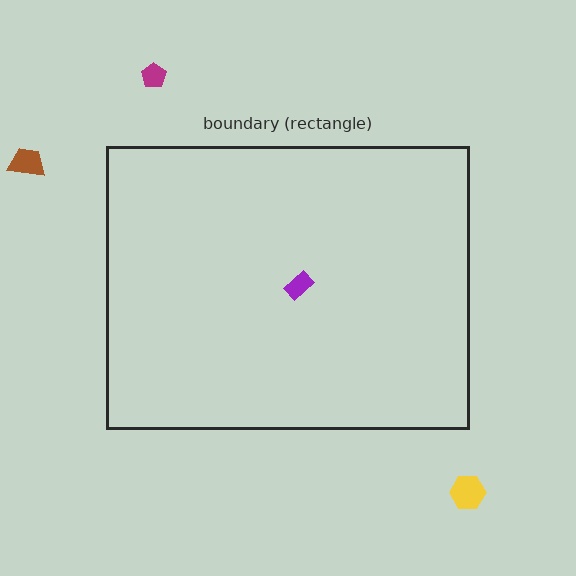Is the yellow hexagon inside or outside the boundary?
Outside.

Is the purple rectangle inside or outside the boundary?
Inside.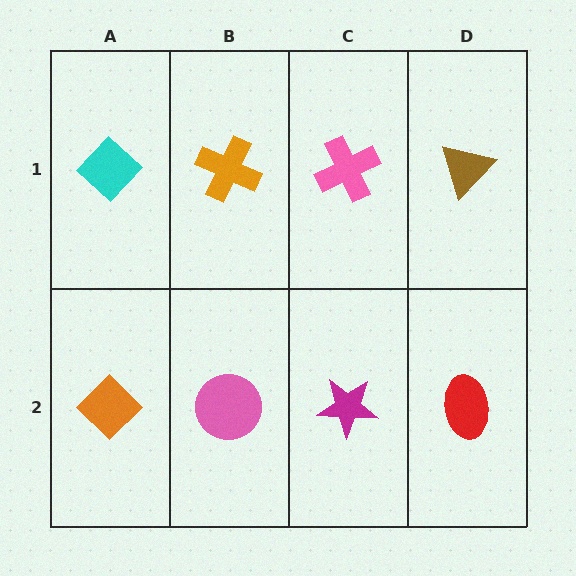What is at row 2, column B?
A pink circle.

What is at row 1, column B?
An orange cross.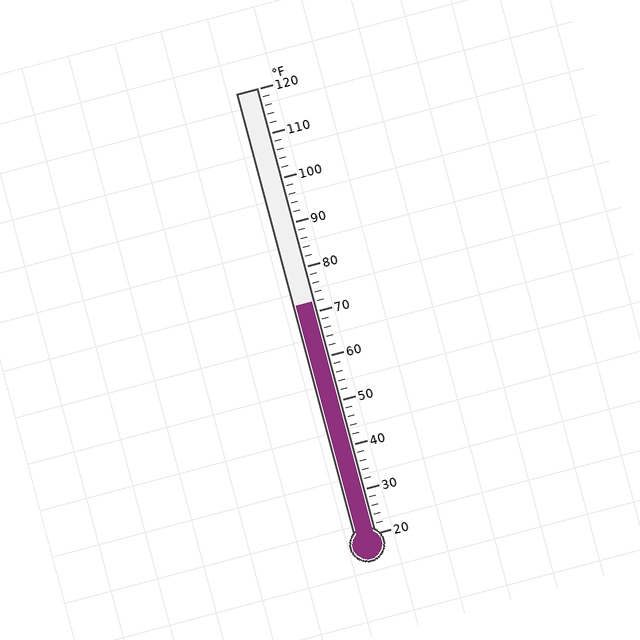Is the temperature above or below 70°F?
The temperature is above 70°F.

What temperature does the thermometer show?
The thermometer shows approximately 72°F.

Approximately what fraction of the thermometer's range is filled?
The thermometer is filled to approximately 50% of its range.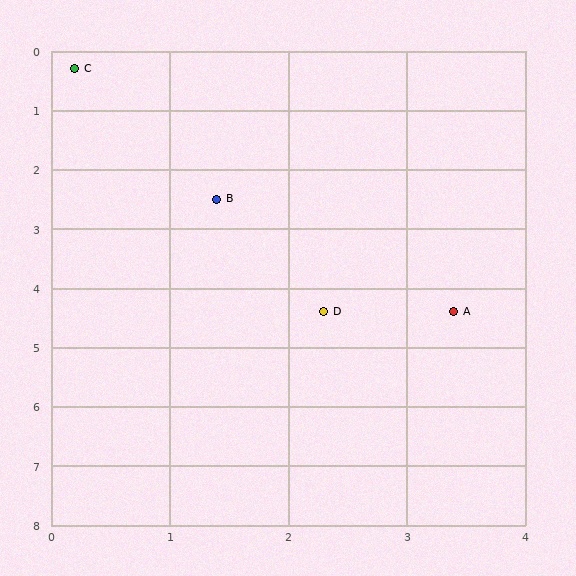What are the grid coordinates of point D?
Point D is at approximately (2.3, 4.4).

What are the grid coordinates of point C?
Point C is at approximately (0.2, 0.3).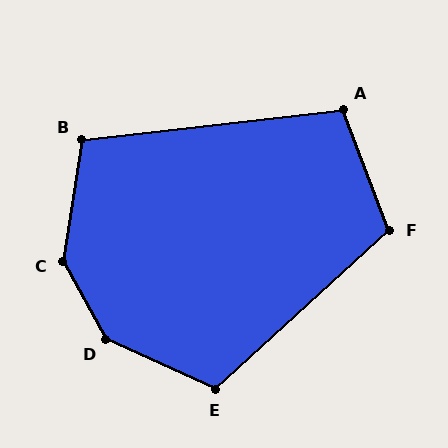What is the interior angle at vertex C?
Approximately 143 degrees (obtuse).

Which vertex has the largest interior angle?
D, at approximately 143 degrees.